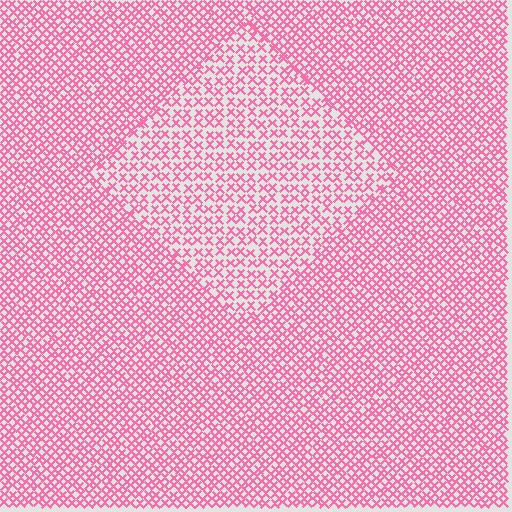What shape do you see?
I see a diamond.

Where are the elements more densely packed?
The elements are more densely packed outside the diamond boundary.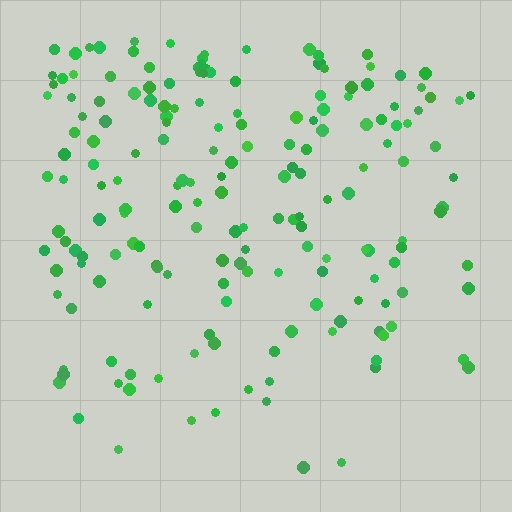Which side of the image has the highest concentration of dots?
The top.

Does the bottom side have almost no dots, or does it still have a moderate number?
Still a moderate number, just noticeably fewer than the top.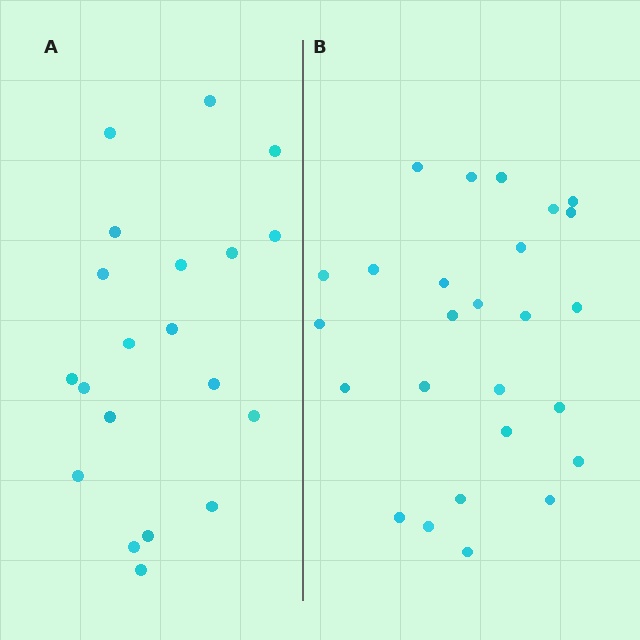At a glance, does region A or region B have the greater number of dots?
Region B (the right region) has more dots.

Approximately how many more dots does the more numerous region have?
Region B has about 6 more dots than region A.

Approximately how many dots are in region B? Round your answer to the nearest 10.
About 30 dots. (The exact count is 26, which rounds to 30.)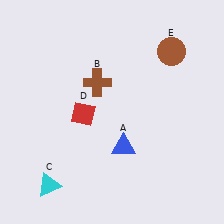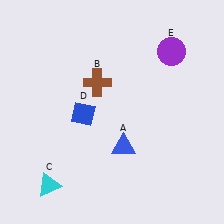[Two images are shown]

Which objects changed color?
D changed from red to blue. E changed from brown to purple.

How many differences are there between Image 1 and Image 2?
There are 2 differences between the two images.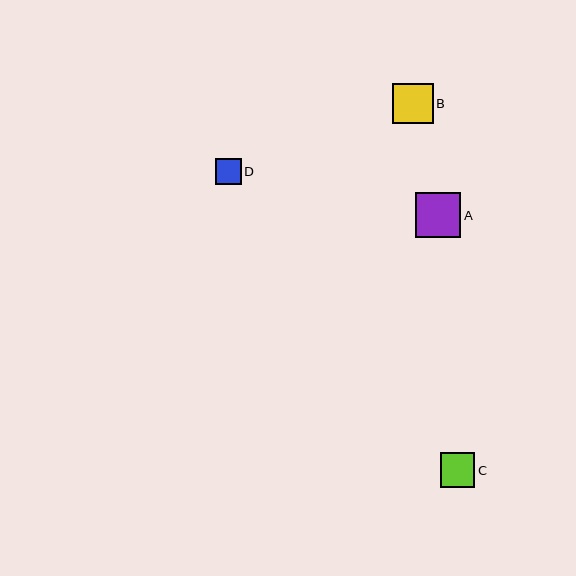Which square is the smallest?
Square D is the smallest with a size of approximately 26 pixels.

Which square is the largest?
Square A is the largest with a size of approximately 45 pixels.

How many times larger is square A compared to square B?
Square A is approximately 1.1 times the size of square B.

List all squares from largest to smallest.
From largest to smallest: A, B, C, D.